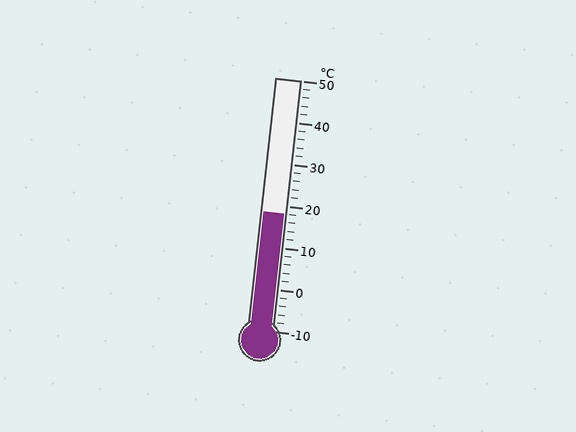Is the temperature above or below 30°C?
The temperature is below 30°C.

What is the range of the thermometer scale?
The thermometer scale ranges from -10°C to 50°C.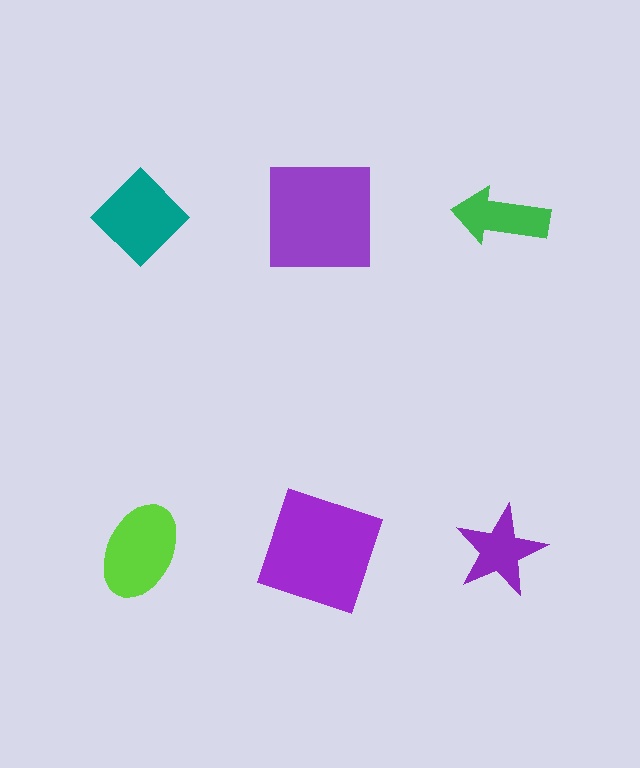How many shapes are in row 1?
3 shapes.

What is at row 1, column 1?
A teal diamond.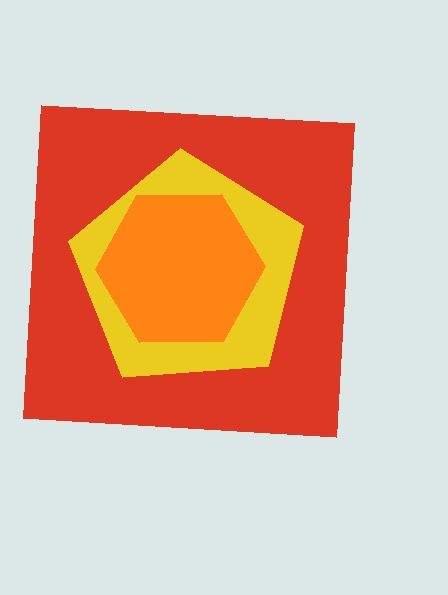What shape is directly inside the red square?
The yellow pentagon.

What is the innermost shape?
The orange hexagon.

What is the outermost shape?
The red square.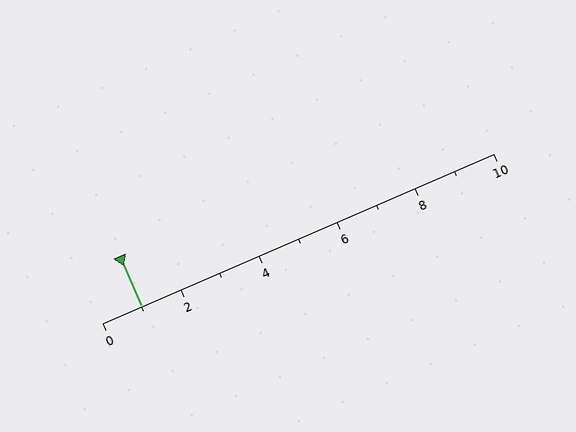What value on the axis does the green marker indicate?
The marker indicates approximately 1.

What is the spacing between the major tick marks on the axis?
The major ticks are spaced 2 apart.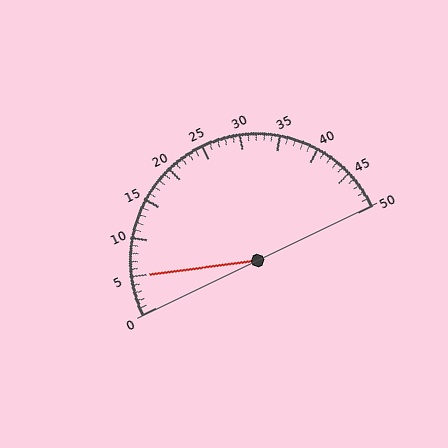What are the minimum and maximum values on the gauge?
The gauge ranges from 0 to 50.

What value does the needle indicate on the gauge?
The needle indicates approximately 5.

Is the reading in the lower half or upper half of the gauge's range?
The reading is in the lower half of the range (0 to 50).